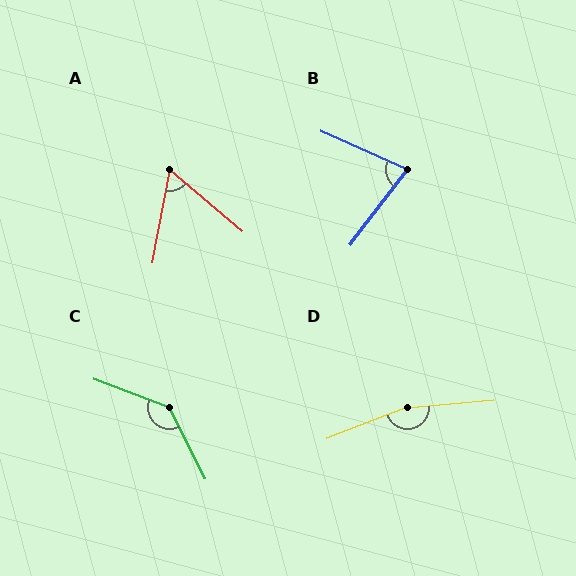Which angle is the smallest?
A, at approximately 61 degrees.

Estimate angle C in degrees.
Approximately 137 degrees.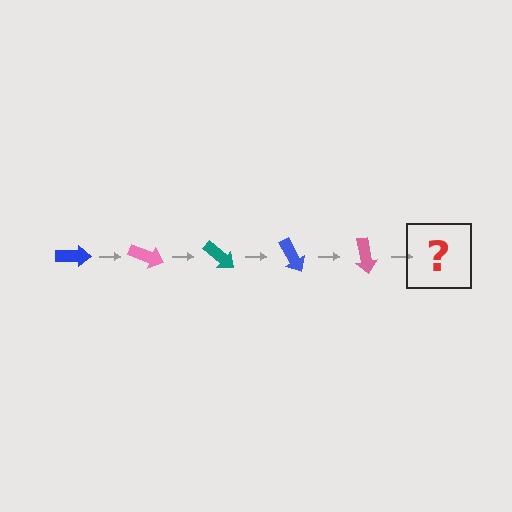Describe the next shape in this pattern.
It should be a teal arrow, rotated 100 degrees from the start.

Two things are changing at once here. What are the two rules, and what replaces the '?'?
The two rules are that it rotates 20 degrees each step and the color cycles through blue, pink, and teal. The '?' should be a teal arrow, rotated 100 degrees from the start.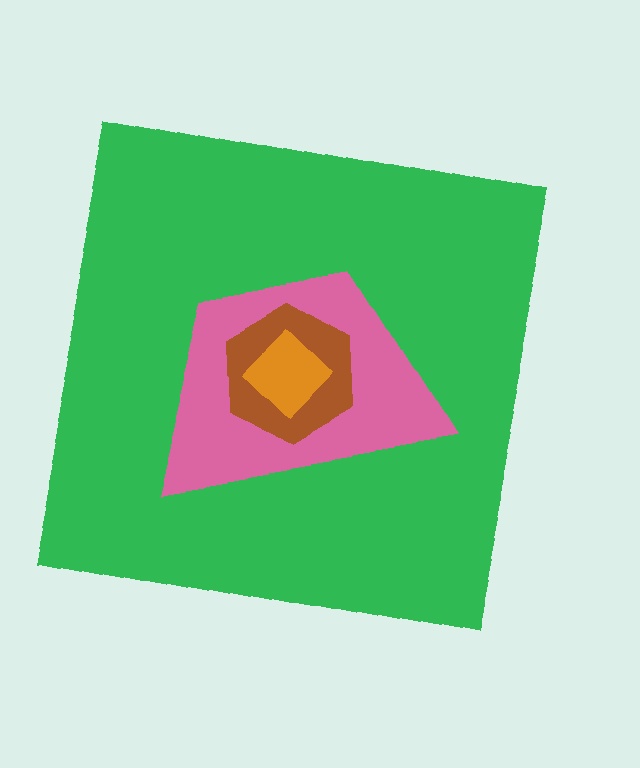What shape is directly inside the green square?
The pink trapezoid.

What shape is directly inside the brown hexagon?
The orange diamond.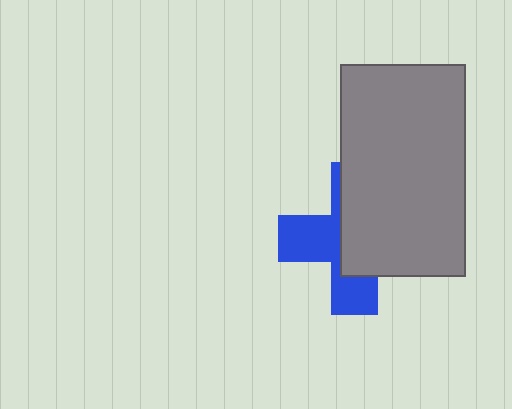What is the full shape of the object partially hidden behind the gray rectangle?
The partially hidden object is a blue cross.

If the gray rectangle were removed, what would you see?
You would see the complete blue cross.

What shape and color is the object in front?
The object in front is a gray rectangle.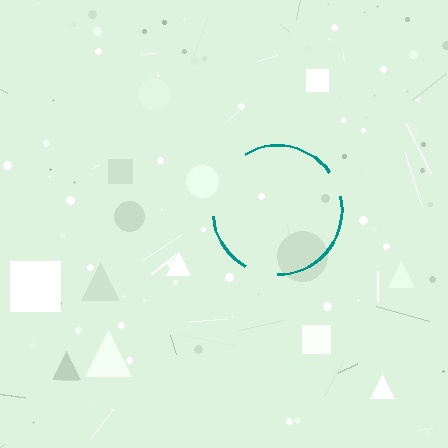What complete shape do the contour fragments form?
The contour fragments form a circle.